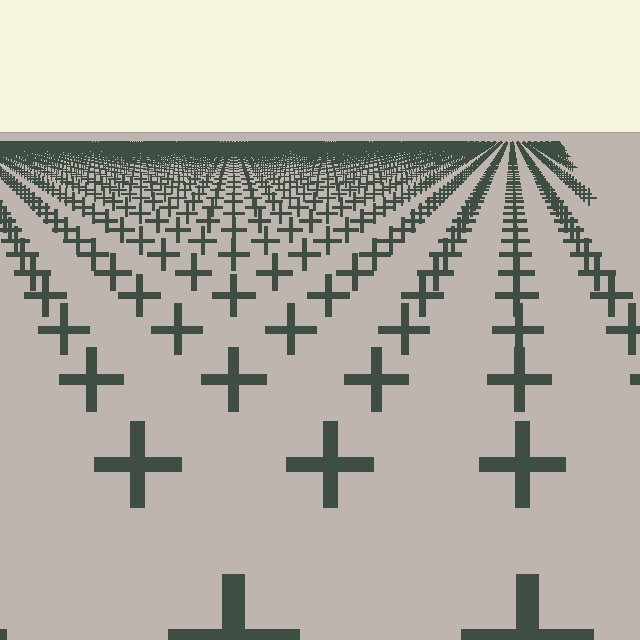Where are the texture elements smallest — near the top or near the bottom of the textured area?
Near the top.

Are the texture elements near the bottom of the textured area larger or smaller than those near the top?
Larger. Near the bottom, elements are closer to the viewer and appear at a bigger on-screen size.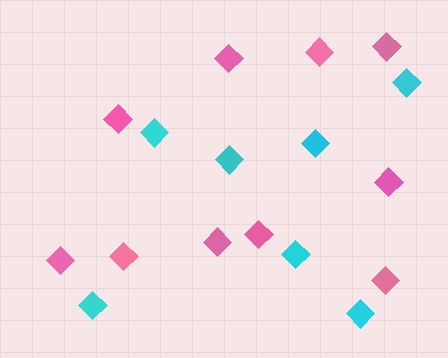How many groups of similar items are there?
There are 2 groups: one group of cyan diamonds (7) and one group of pink diamonds (10).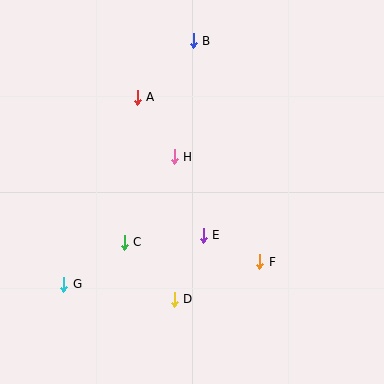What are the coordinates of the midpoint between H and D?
The midpoint between H and D is at (174, 228).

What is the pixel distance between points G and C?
The distance between G and C is 73 pixels.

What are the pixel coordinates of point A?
Point A is at (137, 97).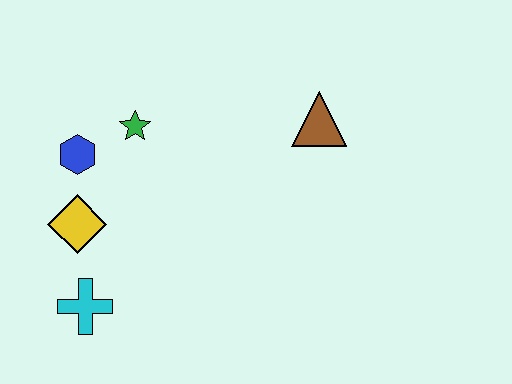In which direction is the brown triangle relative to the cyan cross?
The brown triangle is to the right of the cyan cross.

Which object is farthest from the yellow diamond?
The brown triangle is farthest from the yellow diamond.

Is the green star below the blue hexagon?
No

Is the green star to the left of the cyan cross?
No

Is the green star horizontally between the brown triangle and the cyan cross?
Yes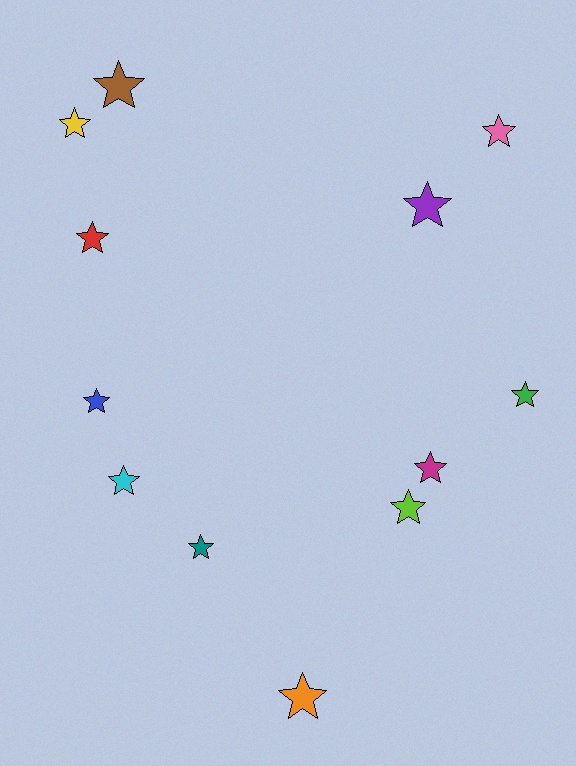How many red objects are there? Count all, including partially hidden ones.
There is 1 red object.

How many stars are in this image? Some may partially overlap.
There are 12 stars.